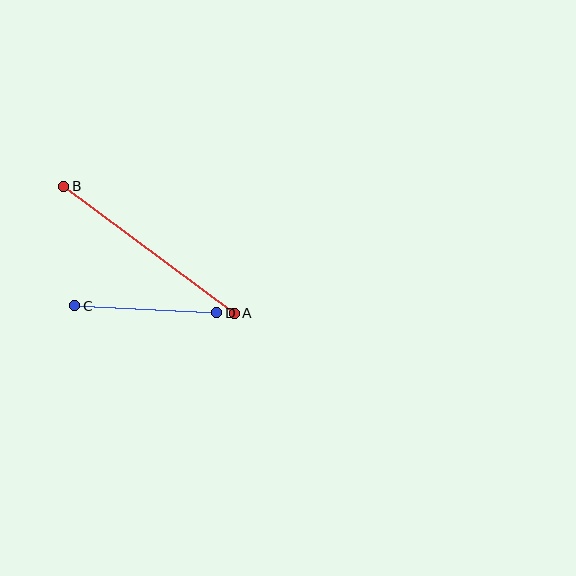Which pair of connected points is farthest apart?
Points A and B are farthest apart.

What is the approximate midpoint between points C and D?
The midpoint is at approximately (146, 309) pixels.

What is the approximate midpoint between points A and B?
The midpoint is at approximately (149, 250) pixels.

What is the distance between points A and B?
The distance is approximately 213 pixels.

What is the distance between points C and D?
The distance is approximately 143 pixels.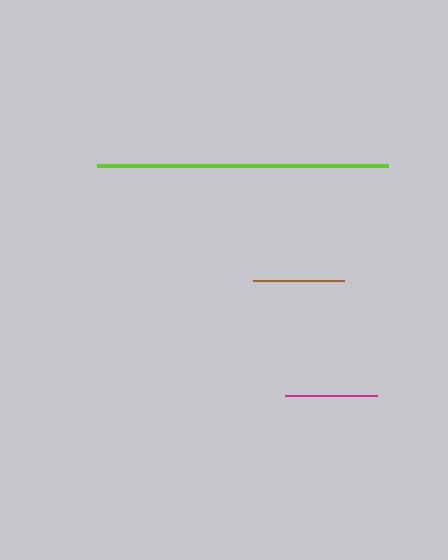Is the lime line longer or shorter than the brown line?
The lime line is longer than the brown line.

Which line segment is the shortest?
The brown line is the shortest at approximately 91 pixels.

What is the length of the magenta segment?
The magenta segment is approximately 92 pixels long.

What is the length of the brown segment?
The brown segment is approximately 91 pixels long.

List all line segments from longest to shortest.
From longest to shortest: lime, magenta, brown.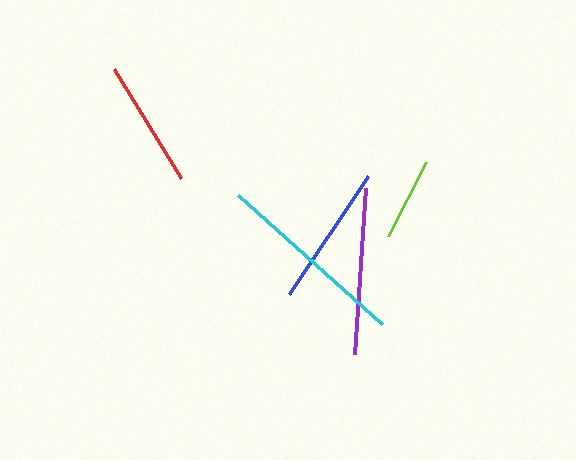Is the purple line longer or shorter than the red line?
The purple line is longer than the red line.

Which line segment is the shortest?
The lime line is the shortest at approximately 83 pixels.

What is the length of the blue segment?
The blue segment is approximately 143 pixels long.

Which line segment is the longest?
The cyan line is the longest at approximately 193 pixels.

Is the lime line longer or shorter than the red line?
The red line is longer than the lime line.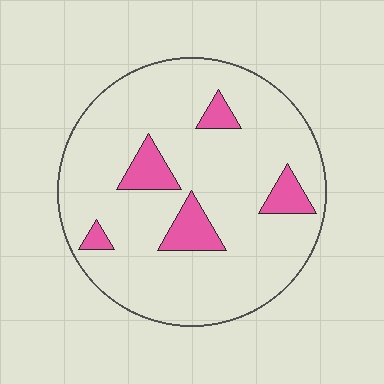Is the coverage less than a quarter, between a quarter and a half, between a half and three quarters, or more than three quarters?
Less than a quarter.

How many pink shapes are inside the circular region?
5.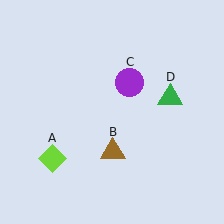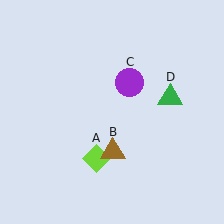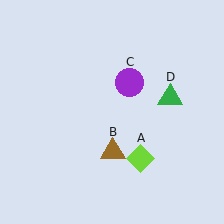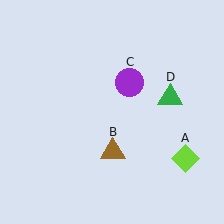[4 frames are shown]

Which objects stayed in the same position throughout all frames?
Brown triangle (object B) and purple circle (object C) and green triangle (object D) remained stationary.